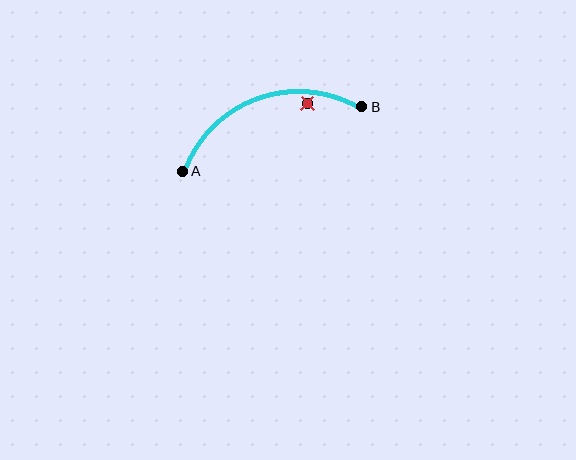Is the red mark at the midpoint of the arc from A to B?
No — the red mark does not lie on the arc at all. It sits slightly inside the curve.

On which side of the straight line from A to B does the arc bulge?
The arc bulges above the straight line connecting A and B.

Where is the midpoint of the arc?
The arc midpoint is the point on the curve farthest from the straight line joining A and B. It sits above that line.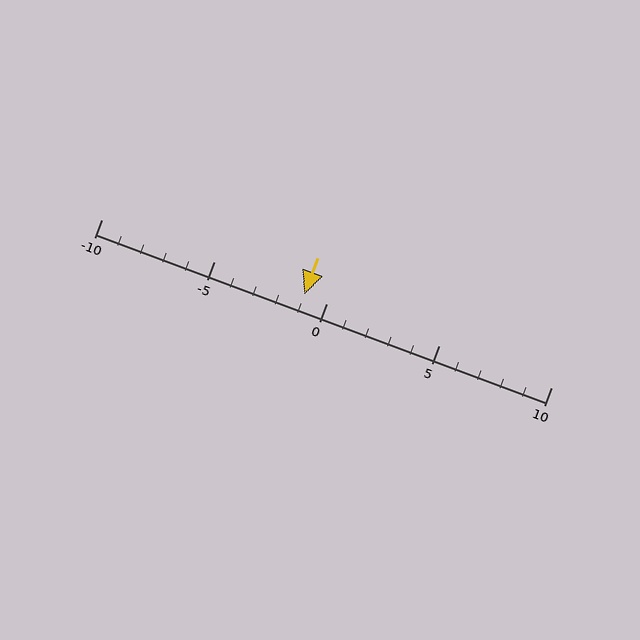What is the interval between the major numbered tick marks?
The major tick marks are spaced 5 units apart.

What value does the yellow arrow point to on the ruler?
The yellow arrow points to approximately -1.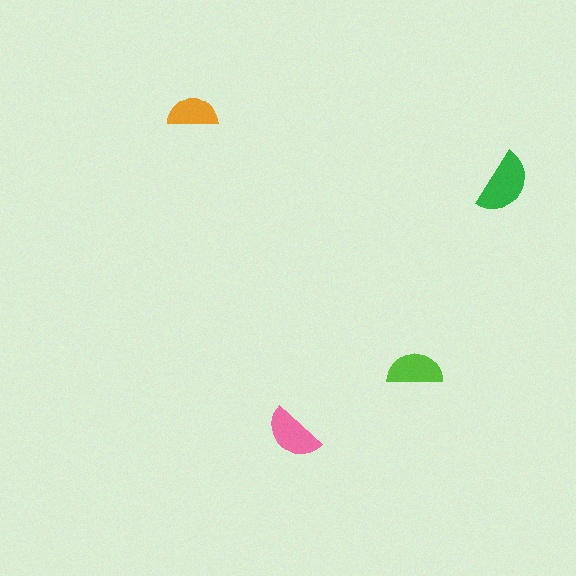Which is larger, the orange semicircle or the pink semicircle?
The pink one.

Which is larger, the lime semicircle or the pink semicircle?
The pink one.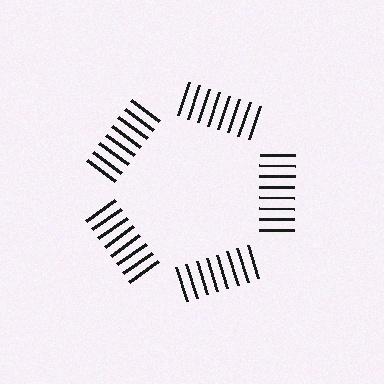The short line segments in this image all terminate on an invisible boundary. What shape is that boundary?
An illusory pentagon — the line segments terminate on its edges but no continuous stroke is drawn.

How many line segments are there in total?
40 — 8 along each of the 5 edges.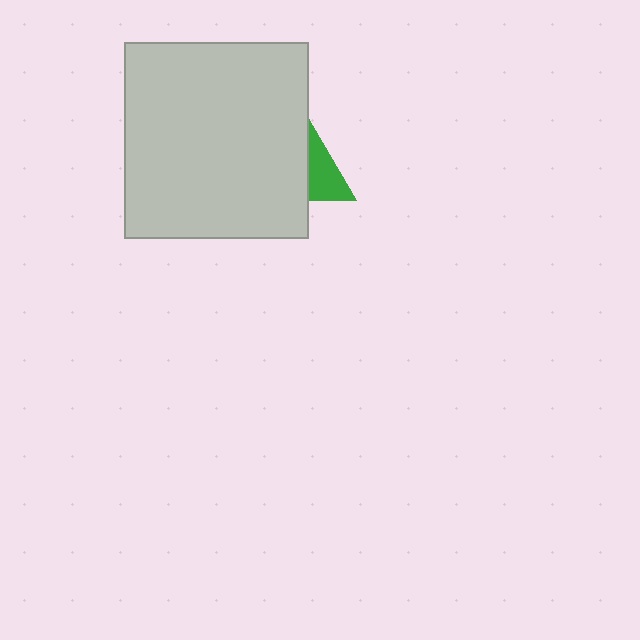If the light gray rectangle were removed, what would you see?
You would see the complete green triangle.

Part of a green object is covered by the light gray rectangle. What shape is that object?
It is a triangle.